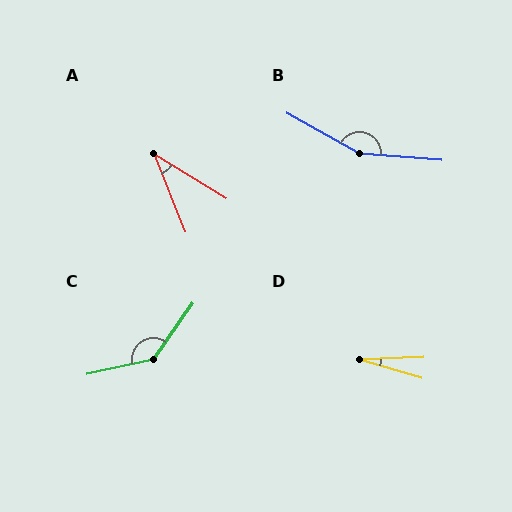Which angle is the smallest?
D, at approximately 19 degrees.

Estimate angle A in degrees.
Approximately 37 degrees.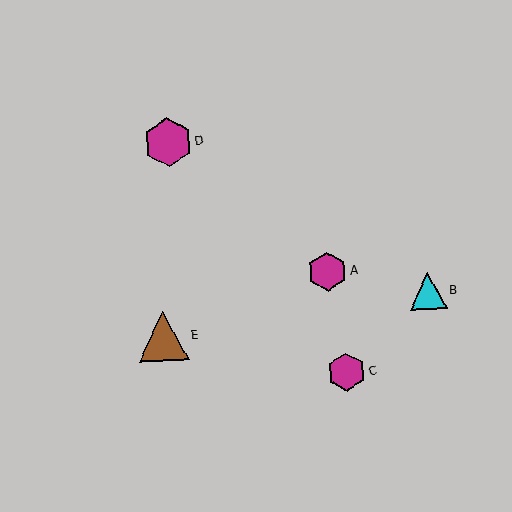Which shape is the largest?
The brown triangle (labeled E) is the largest.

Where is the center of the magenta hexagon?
The center of the magenta hexagon is at (327, 272).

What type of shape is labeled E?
Shape E is a brown triangle.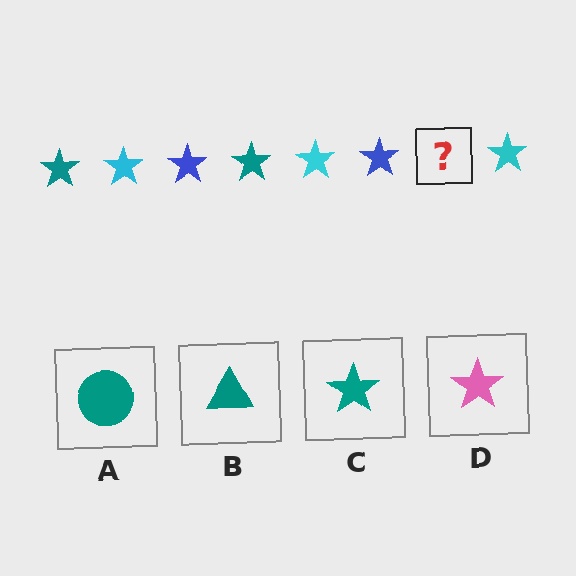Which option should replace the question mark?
Option C.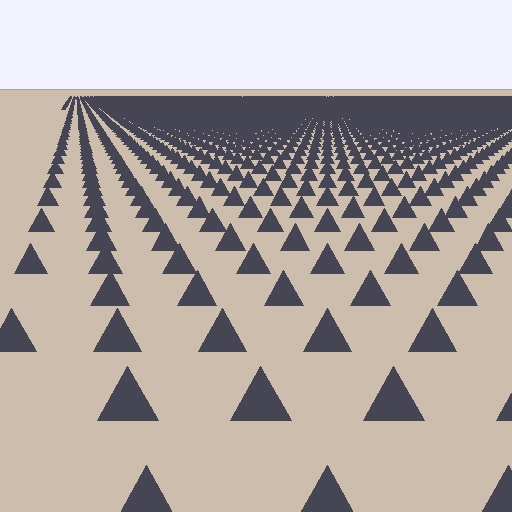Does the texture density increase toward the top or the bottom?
Density increases toward the top.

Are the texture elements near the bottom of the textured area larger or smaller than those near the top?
Larger. Near the bottom, elements are closer to the viewer and appear at a bigger on-screen size.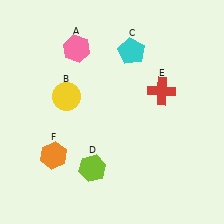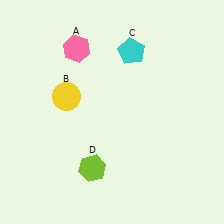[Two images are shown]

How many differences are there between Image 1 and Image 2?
There are 2 differences between the two images.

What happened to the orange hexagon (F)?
The orange hexagon (F) was removed in Image 2. It was in the bottom-left area of Image 1.